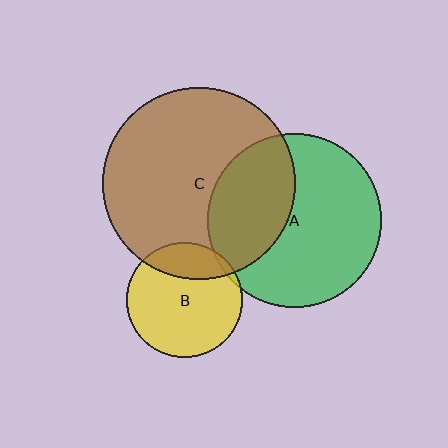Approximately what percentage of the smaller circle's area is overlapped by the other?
Approximately 5%.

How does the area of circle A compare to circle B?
Approximately 2.3 times.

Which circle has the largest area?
Circle C (brown).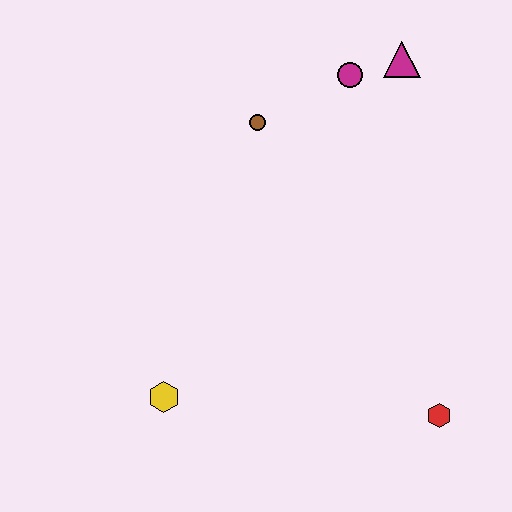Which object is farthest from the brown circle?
The red hexagon is farthest from the brown circle.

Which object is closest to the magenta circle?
The magenta triangle is closest to the magenta circle.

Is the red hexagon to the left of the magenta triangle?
No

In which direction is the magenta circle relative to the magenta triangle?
The magenta circle is to the left of the magenta triangle.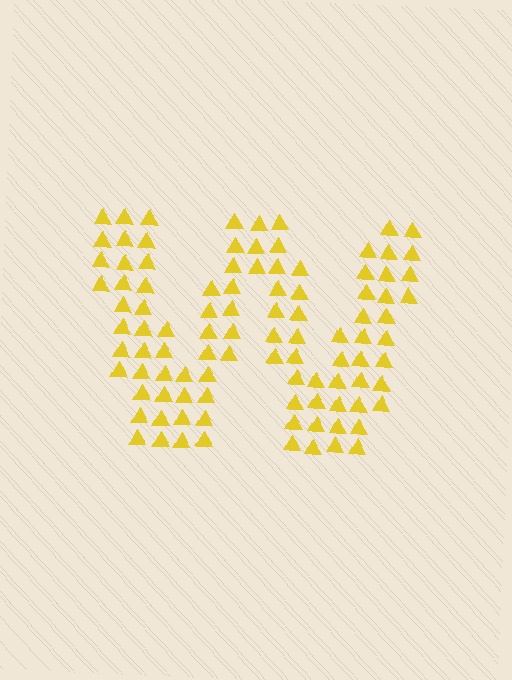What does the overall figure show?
The overall figure shows the letter W.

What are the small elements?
The small elements are triangles.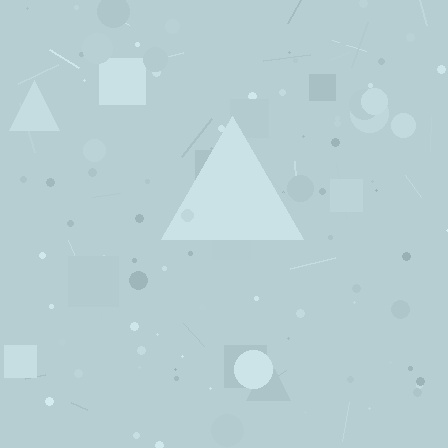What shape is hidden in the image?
A triangle is hidden in the image.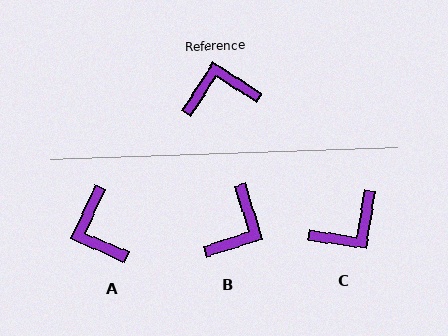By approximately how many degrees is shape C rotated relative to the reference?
Approximately 156 degrees clockwise.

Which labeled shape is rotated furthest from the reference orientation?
C, about 156 degrees away.